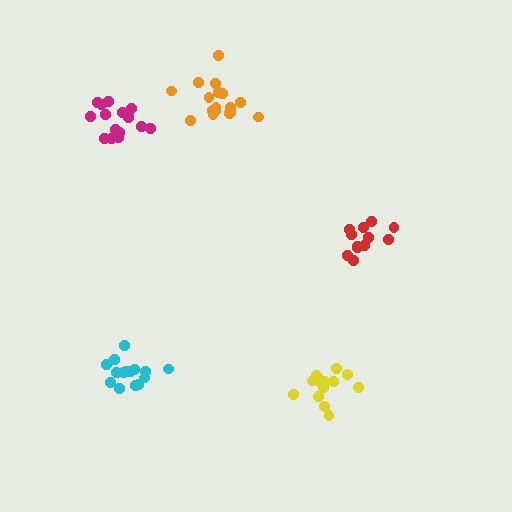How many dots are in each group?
Group 1: 12 dots, Group 2: 15 dots, Group 3: 14 dots, Group 4: 17 dots, Group 5: 15 dots (73 total).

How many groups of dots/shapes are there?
There are 5 groups.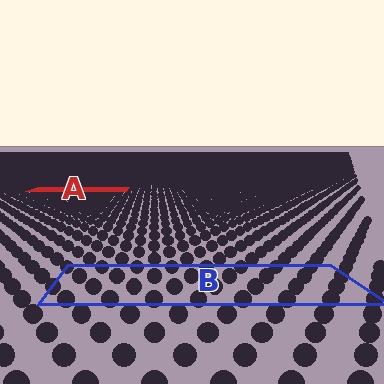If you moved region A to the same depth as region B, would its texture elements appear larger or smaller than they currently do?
They would appear larger. At a closer depth, the same texture elements are projected at a bigger on-screen size.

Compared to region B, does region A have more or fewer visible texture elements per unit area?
Region A has more texture elements per unit area — they are packed more densely because it is farther away.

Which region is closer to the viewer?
Region B is closer. The texture elements there are larger and more spread out.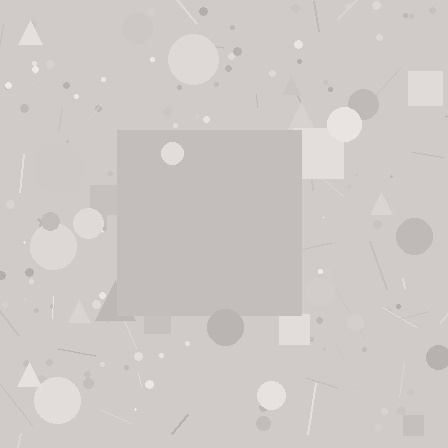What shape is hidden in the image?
A square is hidden in the image.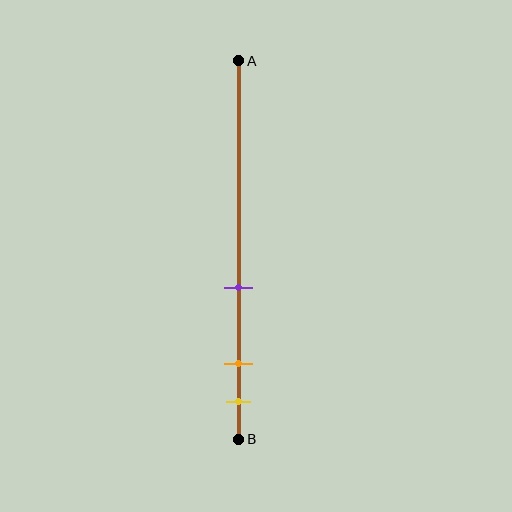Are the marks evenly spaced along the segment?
No, the marks are not evenly spaced.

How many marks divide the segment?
There are 3 marks dividing the segment.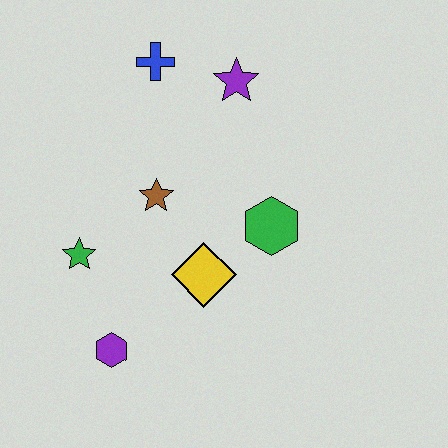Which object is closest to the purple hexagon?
The green star is closest to the purple hexagon.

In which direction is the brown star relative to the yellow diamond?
The brown star is above the yellow diamond.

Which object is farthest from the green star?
The purple star is farthest from the green star.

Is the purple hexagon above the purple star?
No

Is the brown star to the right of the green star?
Yes